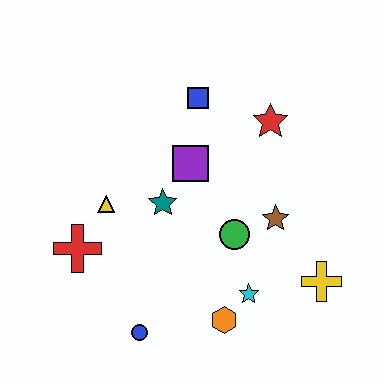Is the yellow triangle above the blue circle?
Yes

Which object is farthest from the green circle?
The red cross is farthest from the green circle.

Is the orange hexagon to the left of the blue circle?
No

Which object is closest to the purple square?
The teal star is closest to the purple square.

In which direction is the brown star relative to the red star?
The brown star is below the red star.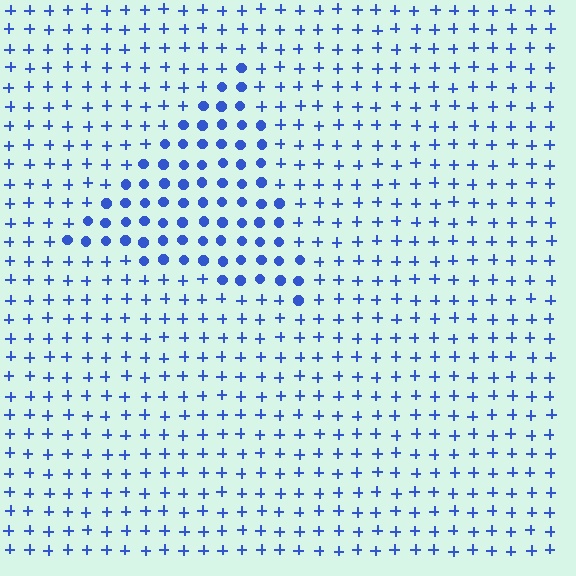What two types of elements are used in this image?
The image uses circles inside the triangle region and plus signs outside it.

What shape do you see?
I see a triangle.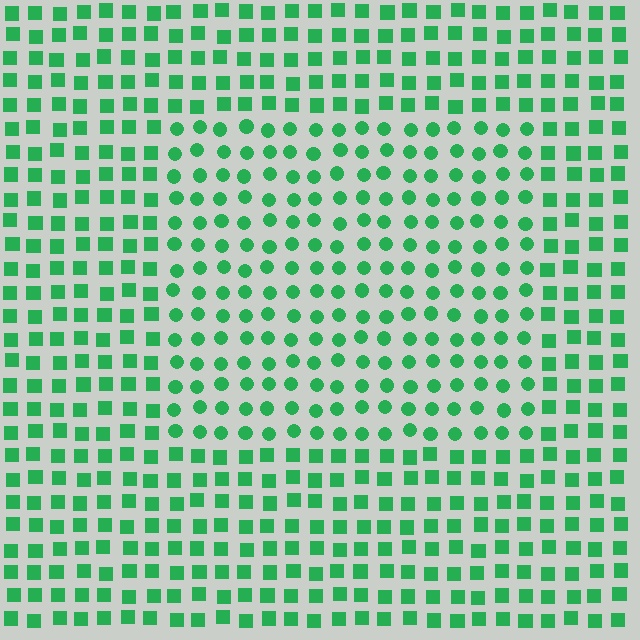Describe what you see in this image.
The image is filled with small green elements arranged in a uniform grid. A rectangle-shaped region contains circles, while the surrounding area contains squares. The boundary is defined purely by the change in element shape.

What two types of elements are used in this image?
The image uses circles inside the rectangle region and squares outside it.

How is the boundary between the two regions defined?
The boundary is defined by a change in element shape: circles inside vs. squares outside. All elements share the same color and spacing.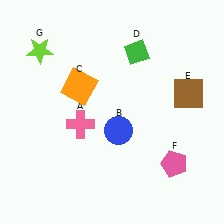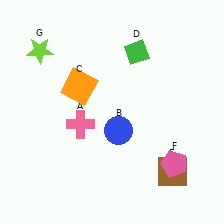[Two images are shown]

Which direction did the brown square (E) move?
The brown square (E) moved down.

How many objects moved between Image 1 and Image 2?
1 object moved between the two images.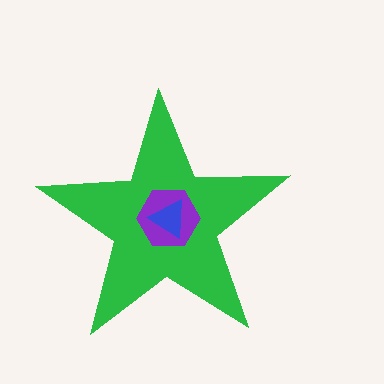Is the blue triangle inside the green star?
Yes.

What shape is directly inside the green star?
The purple hexagon.